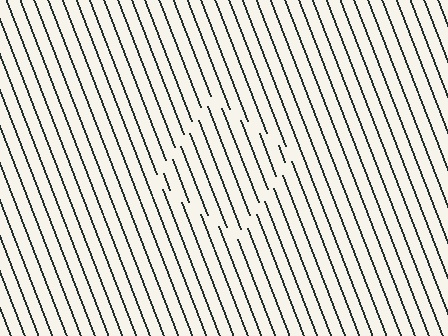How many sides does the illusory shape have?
4 sides — the line-ends trace a square.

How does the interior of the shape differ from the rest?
The interior of the shape contains the same grating, shifted by half a period — the contour is defined by the phase discontinuity where line-ends from the inner and outer gratings abut.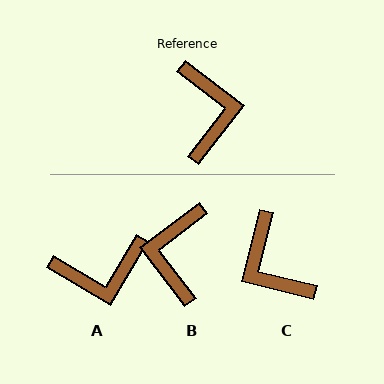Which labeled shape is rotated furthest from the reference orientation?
B, about 165 degrees away.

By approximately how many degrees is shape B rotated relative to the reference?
Approximately 165 degrees counter-clockwise.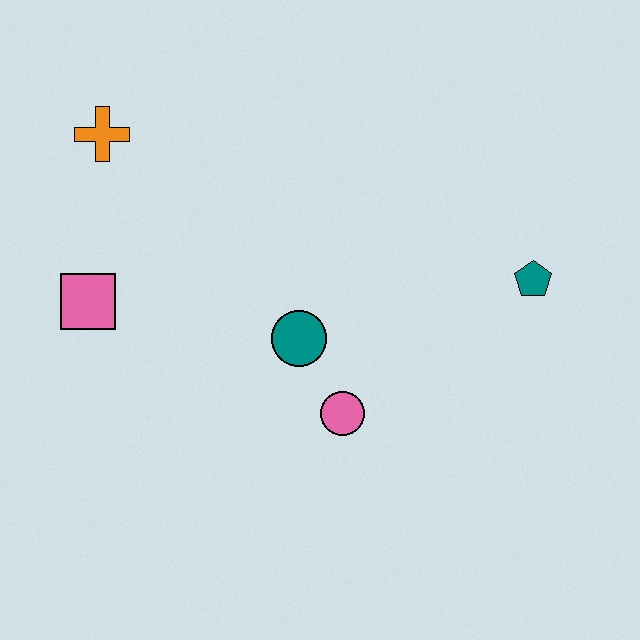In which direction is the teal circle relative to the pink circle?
The teal circle is above the pink circle.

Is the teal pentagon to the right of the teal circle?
Yes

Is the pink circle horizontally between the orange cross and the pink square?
No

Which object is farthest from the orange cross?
The teal pentagon is farthest from the orange cross.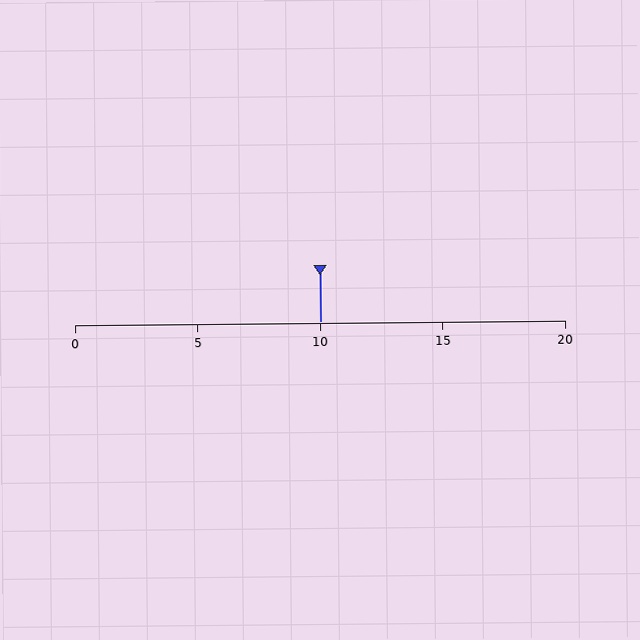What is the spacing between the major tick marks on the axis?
The major ticks are spaced 5 apart.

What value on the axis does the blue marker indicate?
The marker indicates approximately 10.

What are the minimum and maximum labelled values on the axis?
The axis runs from 0 to 20.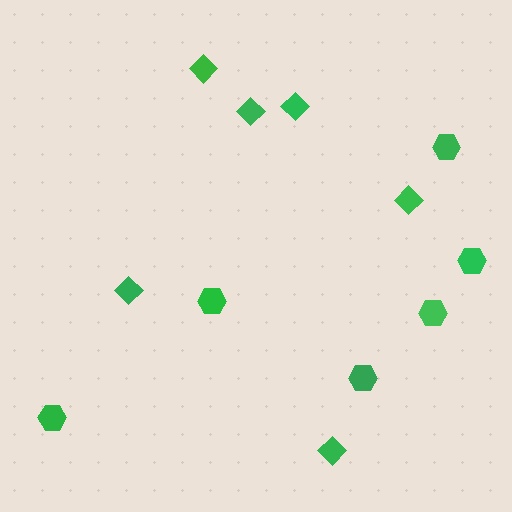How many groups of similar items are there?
There are 2 groups: one group of hexagons (6) and one group of diamonds (6).